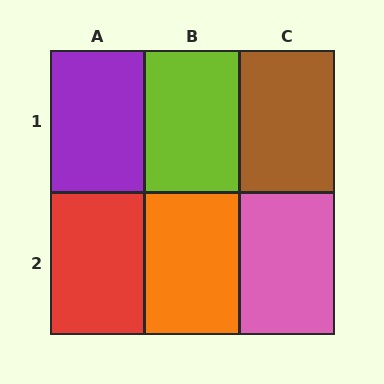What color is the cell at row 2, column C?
Pink.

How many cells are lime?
1 cell is lime.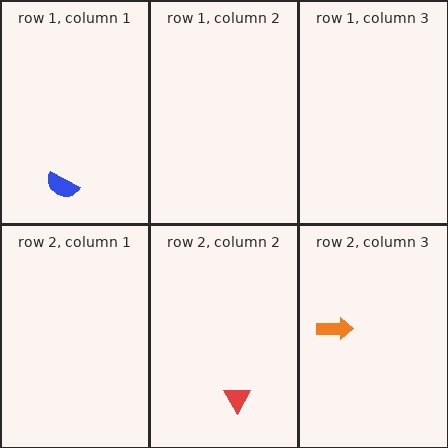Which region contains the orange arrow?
The row 2, column 3 region.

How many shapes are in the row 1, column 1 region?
1.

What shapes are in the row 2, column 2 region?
The red triangle.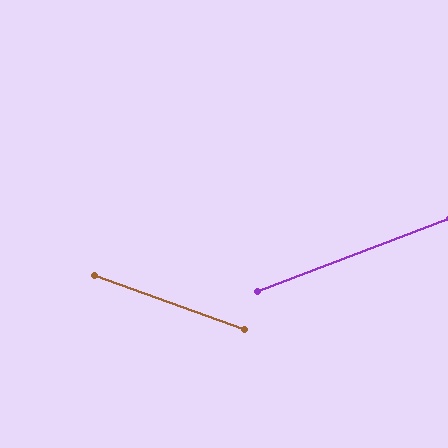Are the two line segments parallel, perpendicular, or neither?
Neither parallel nor perpendicular — they differ by about 41°.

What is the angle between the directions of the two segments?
Approximately 41 degrees.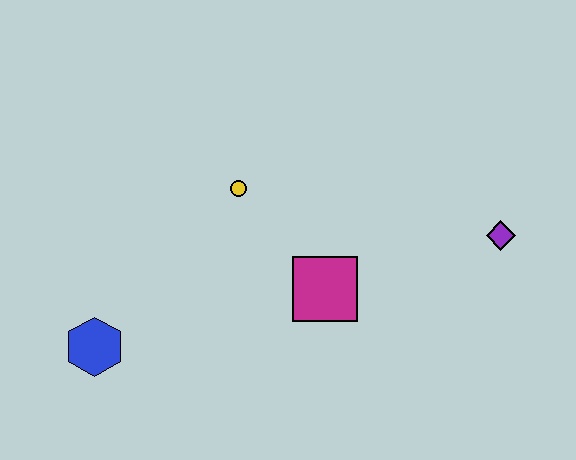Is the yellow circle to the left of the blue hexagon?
No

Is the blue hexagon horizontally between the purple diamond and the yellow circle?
No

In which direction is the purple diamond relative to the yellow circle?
The purple diamond is to the right of the yellow circle.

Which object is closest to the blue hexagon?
The yellow circle is closest to the blue hexagon.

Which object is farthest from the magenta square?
The blue hexagon is farthest from the magenta square.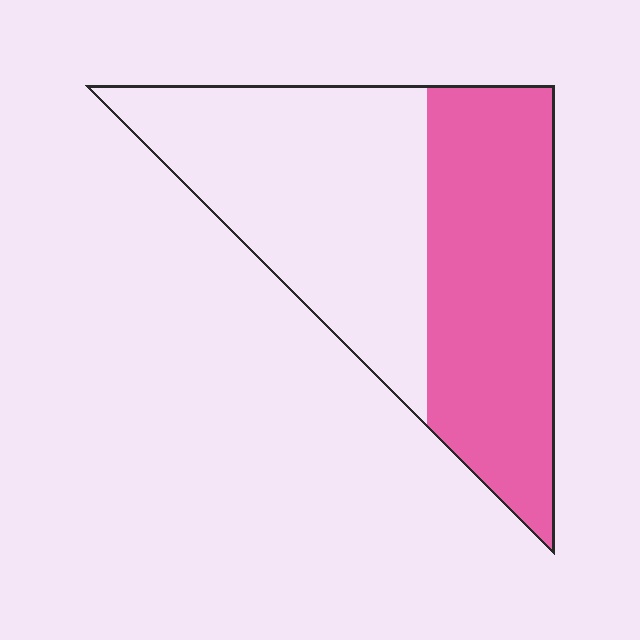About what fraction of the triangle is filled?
About one half (1/2).